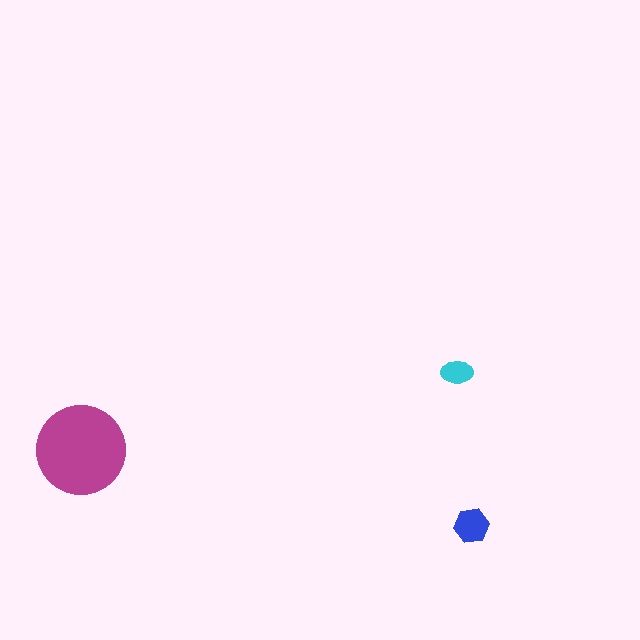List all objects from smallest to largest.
The cyan ellipse, the blue hexagon, the magenta circle.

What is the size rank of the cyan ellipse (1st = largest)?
3rd.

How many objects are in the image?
There are 3 objects in the image.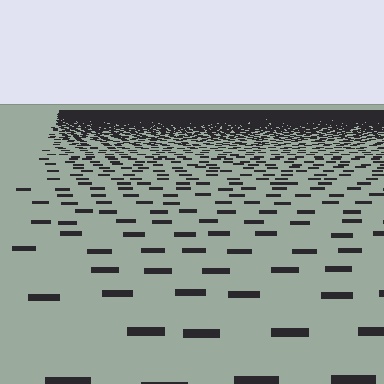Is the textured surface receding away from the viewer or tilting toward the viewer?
The surface is receding away from the viewer. Texture elements get smaller and denser toward the top.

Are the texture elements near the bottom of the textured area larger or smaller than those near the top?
Larger. Near the bottom, elements are closer to the viewer and appear at a bigger on-screen size.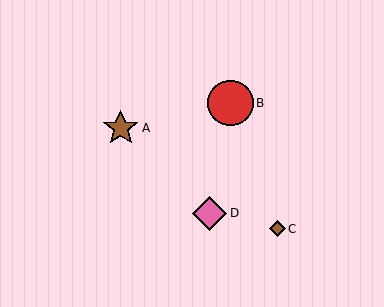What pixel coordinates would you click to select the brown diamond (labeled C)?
Click at (277, 229) to select the brown diamond C.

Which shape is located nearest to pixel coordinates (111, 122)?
The brown star (labeled A) at (121, 128) is nearest to that location.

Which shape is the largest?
The red circle (labeled B) is the largest.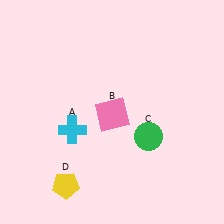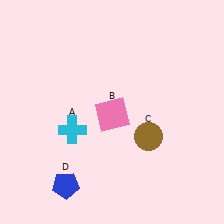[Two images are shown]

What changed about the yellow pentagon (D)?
In Image 1, D is yellow. In Image 2, it changed to blue.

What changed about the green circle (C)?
In Image 1, C is green. In Image 2, it changed to brown.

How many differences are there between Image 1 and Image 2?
There are 2 differences between the two images.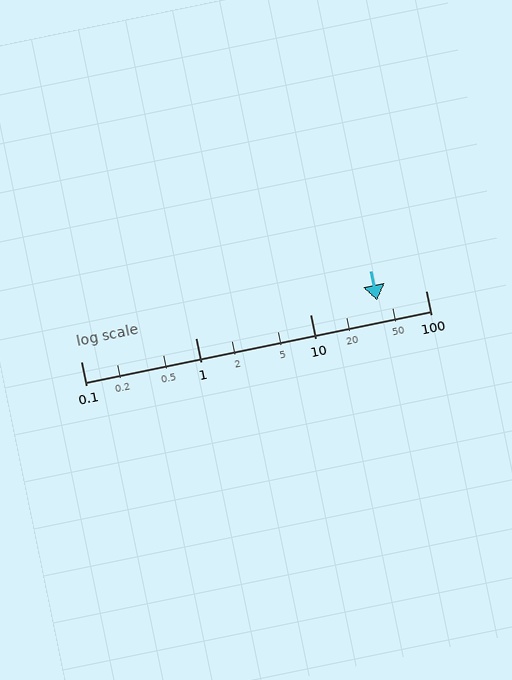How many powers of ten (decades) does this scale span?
The scale spans 3 decades, from 0.1 to 100.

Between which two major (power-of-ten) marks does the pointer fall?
The pointer is between 10 and 100.